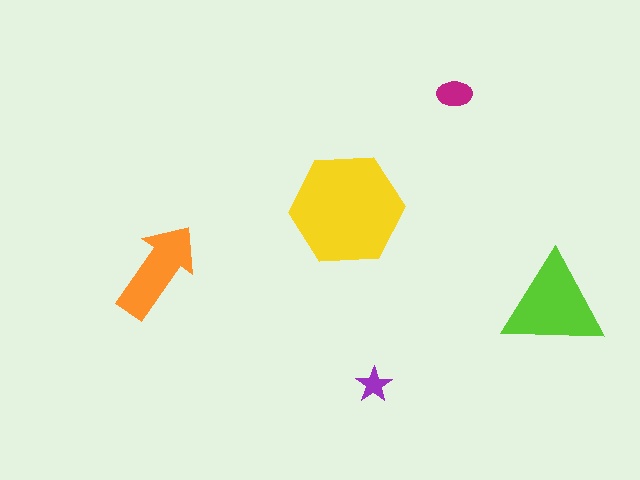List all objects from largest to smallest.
The yellow hexagon, the lime triangle, the orange arrow, the magenta ellipse, the purple star.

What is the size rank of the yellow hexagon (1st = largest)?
1st.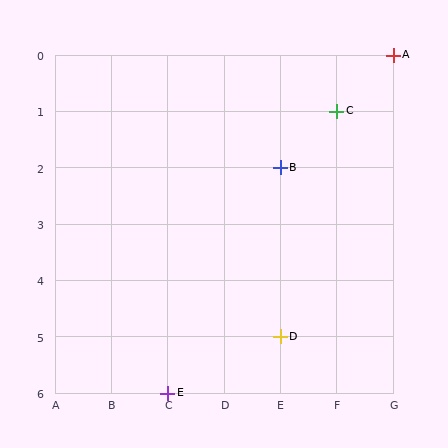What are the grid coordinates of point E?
Point E is at grid coordinates (C, 6).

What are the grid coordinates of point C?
Point C is at grid coordinates (F, 1).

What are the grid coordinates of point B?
Point B is at grid coordinates (E, 2).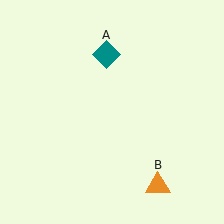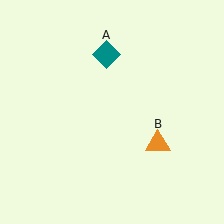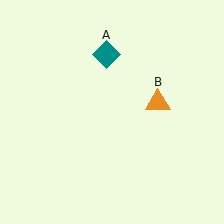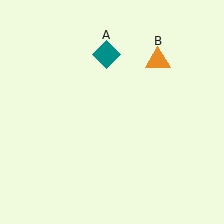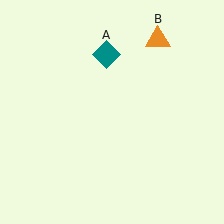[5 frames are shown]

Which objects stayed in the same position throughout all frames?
Teal diamond (object A) remained stationary.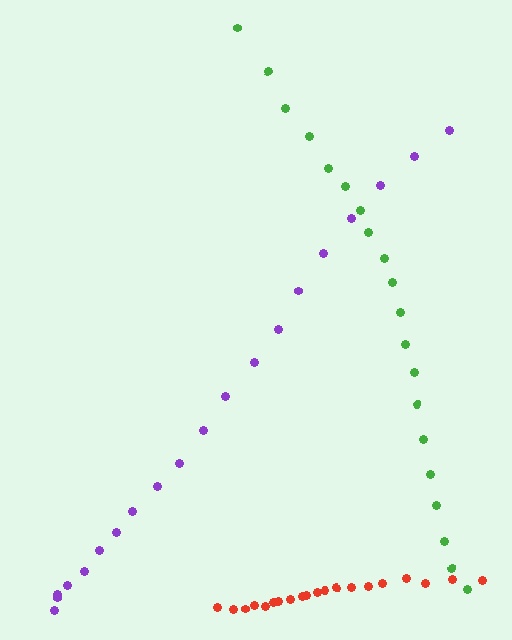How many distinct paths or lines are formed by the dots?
There are 3 distinct paths.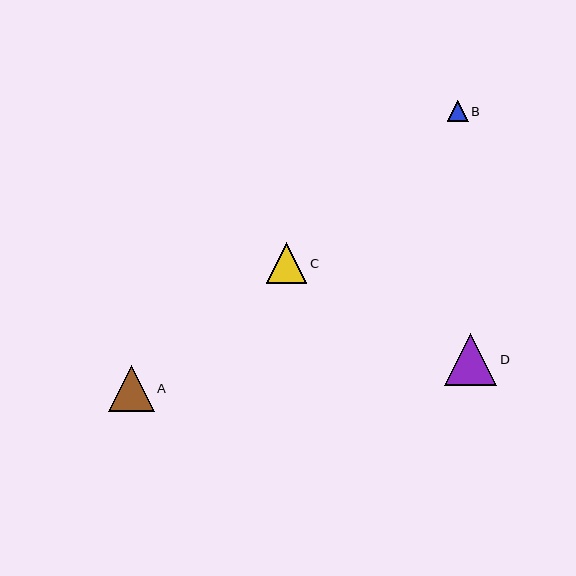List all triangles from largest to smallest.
From largest to smallest: D, A, C, B.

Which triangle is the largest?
Triangle D is the largest with a size of approximately 52 pixels.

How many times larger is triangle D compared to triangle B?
Triangle D is approximately 2.5 times the size of triangle B.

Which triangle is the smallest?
Triangle B is the smallest with a size of approximately 21 pixels.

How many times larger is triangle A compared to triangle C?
Triangle A is approximately 1.1 times the size of triangle C.